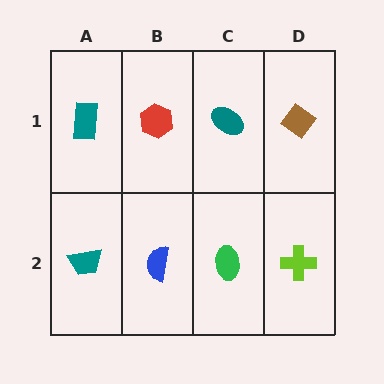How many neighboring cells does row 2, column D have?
2.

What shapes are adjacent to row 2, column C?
A teal ellipse (row 1, column C), a blue semicircle (row 2, column B), a lime cross (row 2, column D).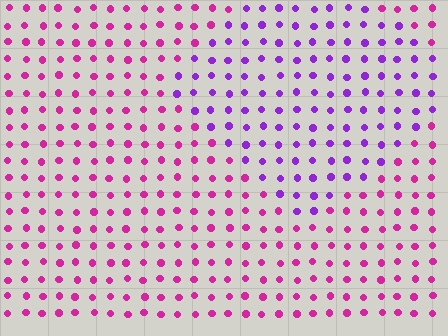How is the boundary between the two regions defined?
The boundary is defined purely by a slight shift in hue (about 41 degrees). Spacing, size, and orientation are identical on both sides.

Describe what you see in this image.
The image is filled with small magenta elements in a uniform arrangement. A diamond-shaped region is visible where the elements are tinted to a slightly different hue, forming a subtle color boundary.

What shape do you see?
I see a diamond.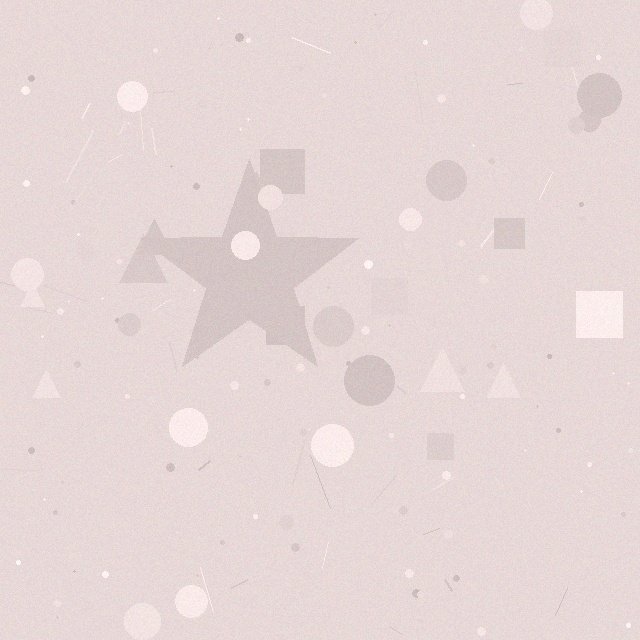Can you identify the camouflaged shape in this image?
The camouflaged shape is a star.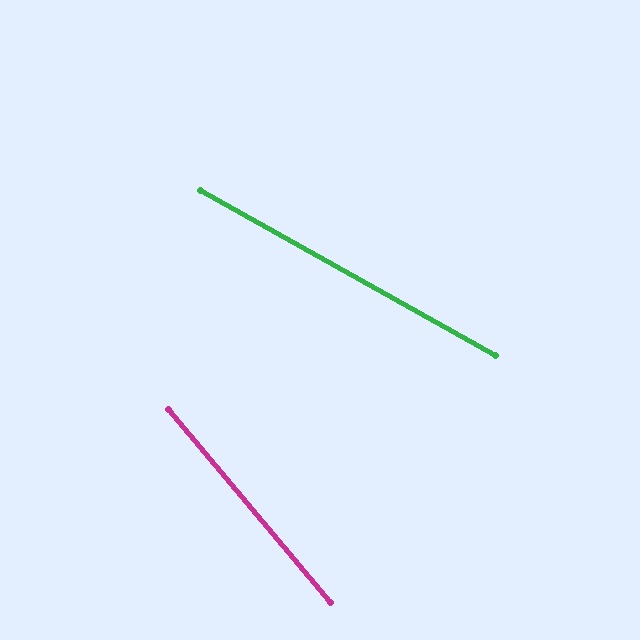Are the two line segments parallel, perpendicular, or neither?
Neither parallel nor perpendicular — they differ by about 21°.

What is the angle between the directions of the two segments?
Approximately 21 degrees.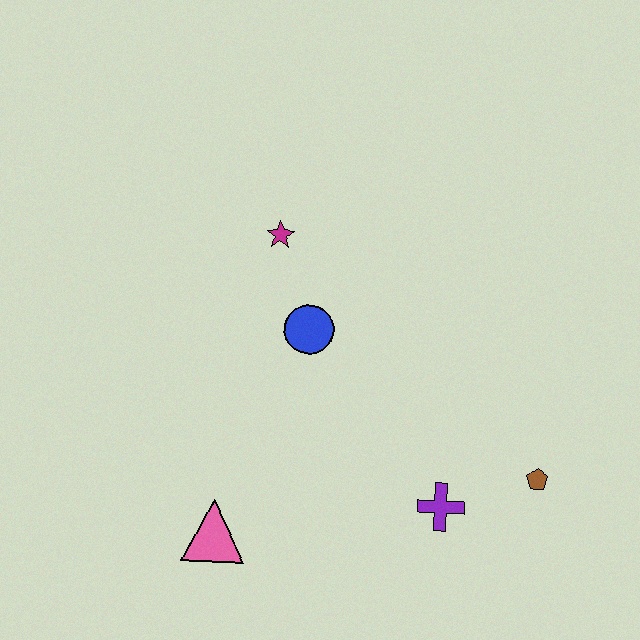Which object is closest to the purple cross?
The brown pentagon is closest to the purple cross.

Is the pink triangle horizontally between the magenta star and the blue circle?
No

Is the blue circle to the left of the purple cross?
Yes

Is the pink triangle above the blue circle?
No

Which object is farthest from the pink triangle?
The brown pentagon is farthest from the pink triangle.